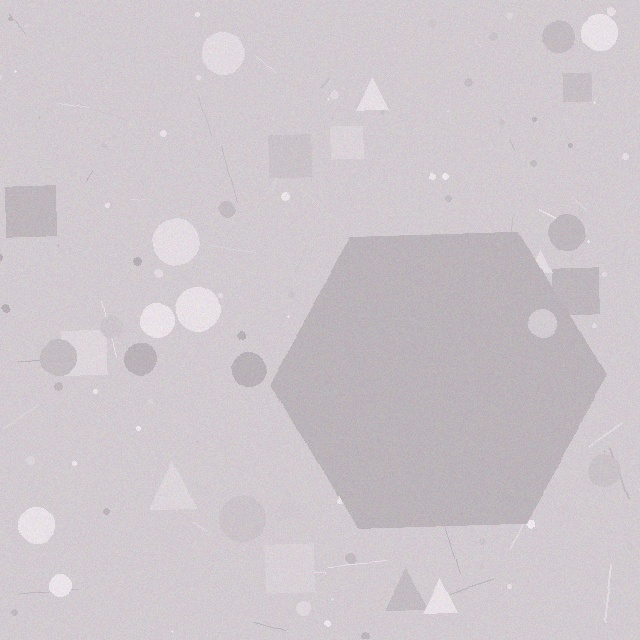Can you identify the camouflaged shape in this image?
The camouflaged shape is a hexagon.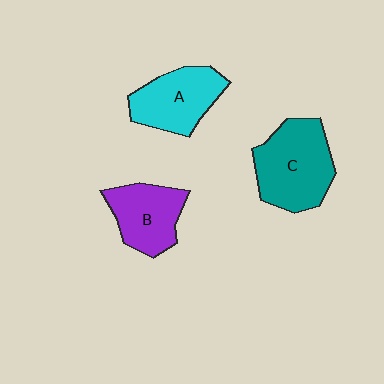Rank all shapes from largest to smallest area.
From largest to smallest: C (teal), A (cyan), B (purple).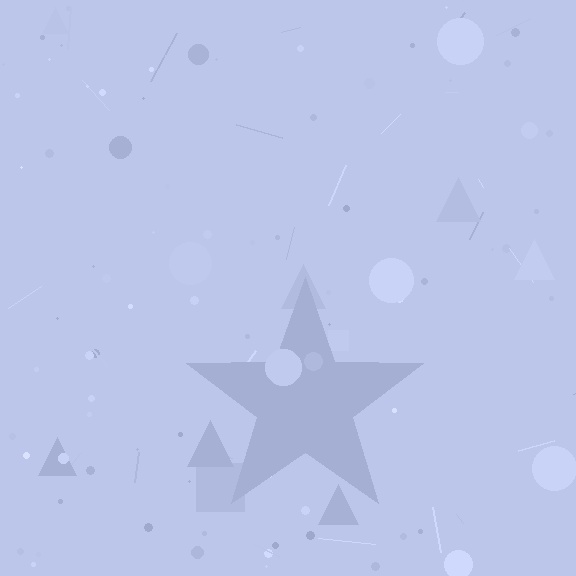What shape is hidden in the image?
A star is hidden in the image.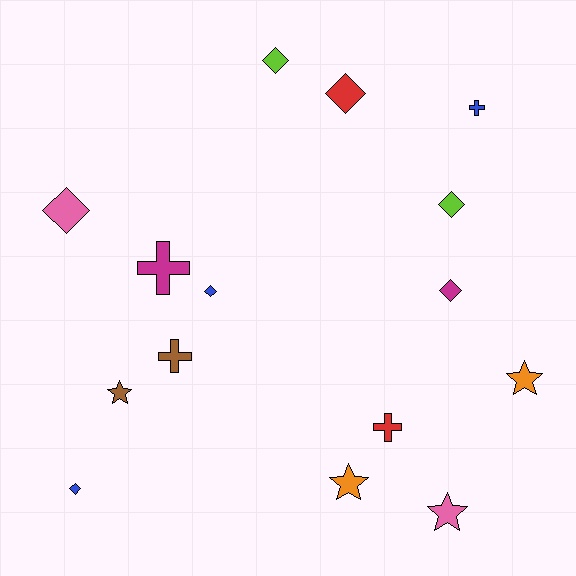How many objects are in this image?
There are 15 objects.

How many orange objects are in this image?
There are 2 orange objects.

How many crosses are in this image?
There are 4 crosses.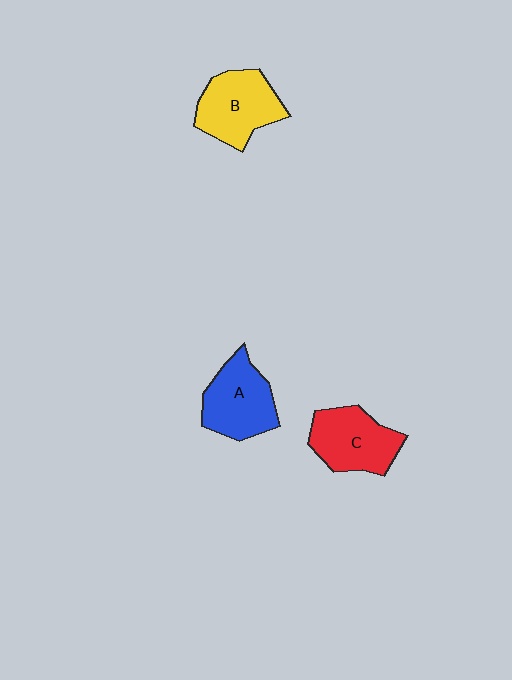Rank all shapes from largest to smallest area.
From largest to smallest: B (yellow), C (red), A (blue).